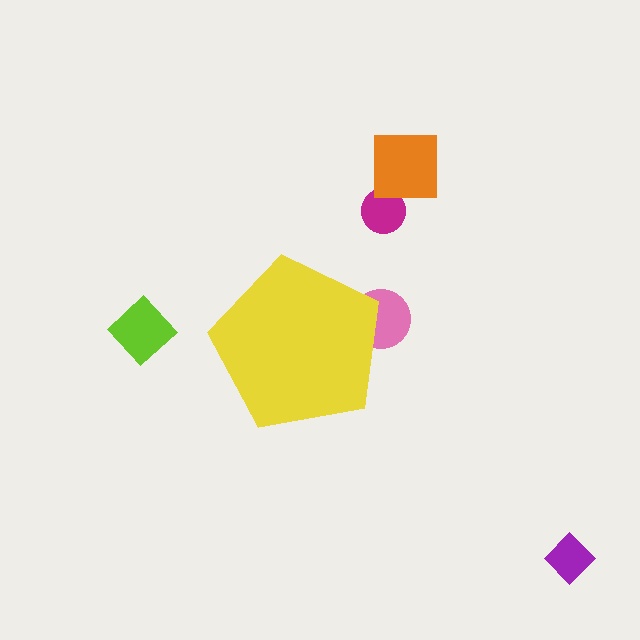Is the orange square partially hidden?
No, the orange square is fully visible.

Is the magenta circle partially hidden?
No, the magenta circle is fully visible.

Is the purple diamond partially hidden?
No, the purple diamond is fully visible.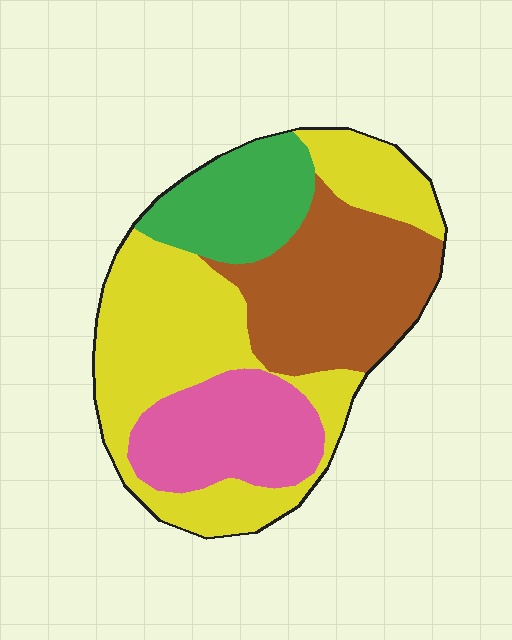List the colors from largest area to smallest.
From largest to smallest: yellow, brown, pink, green.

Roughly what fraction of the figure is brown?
Brown covers roughly 25% of the figure.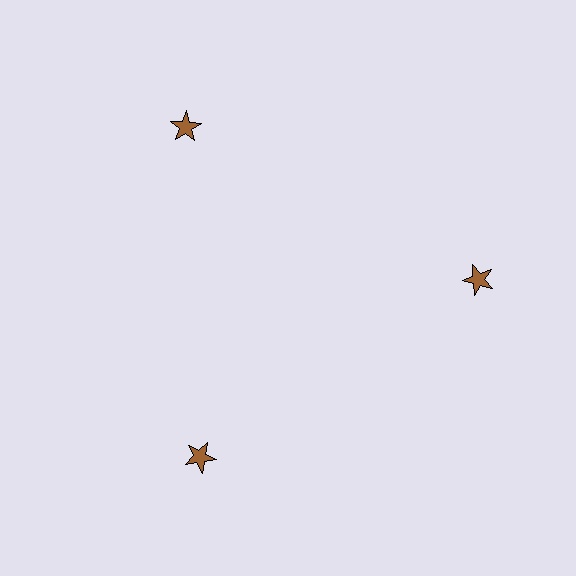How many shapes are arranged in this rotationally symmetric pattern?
There are 3 shapes, arranged in 3 groups of 1.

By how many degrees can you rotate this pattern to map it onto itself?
The pattern maps onto itself every 120 degrees of rotation.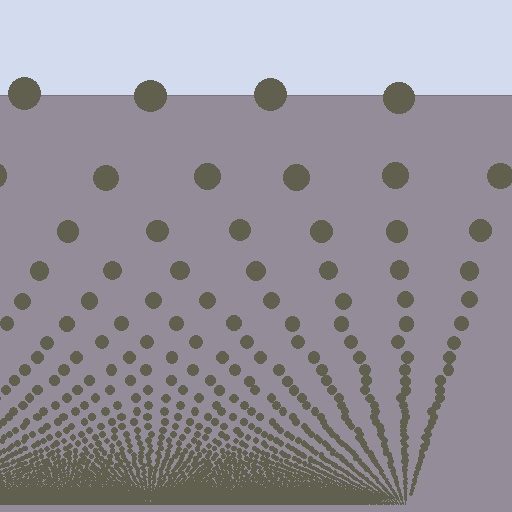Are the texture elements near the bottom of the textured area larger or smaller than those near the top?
Smaller. The gradient is inverted — elements near the bottom are smaller and denser.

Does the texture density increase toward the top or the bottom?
Density increases toward the bottom.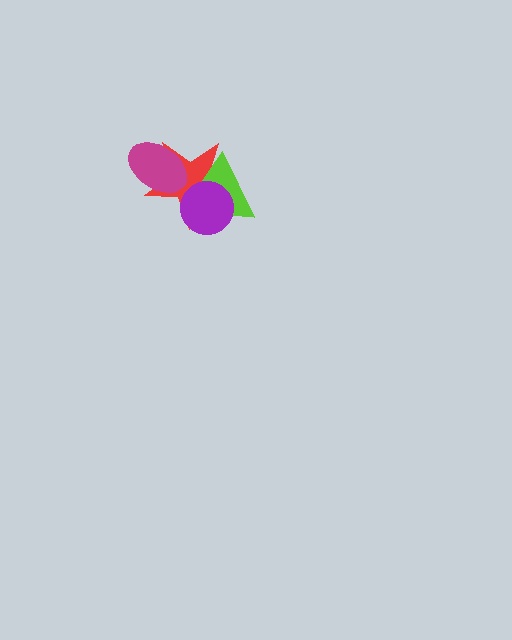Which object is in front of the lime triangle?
The purple circle is in front of the lime triangle.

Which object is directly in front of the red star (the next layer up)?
The lime triangle is directly in front of the red star.